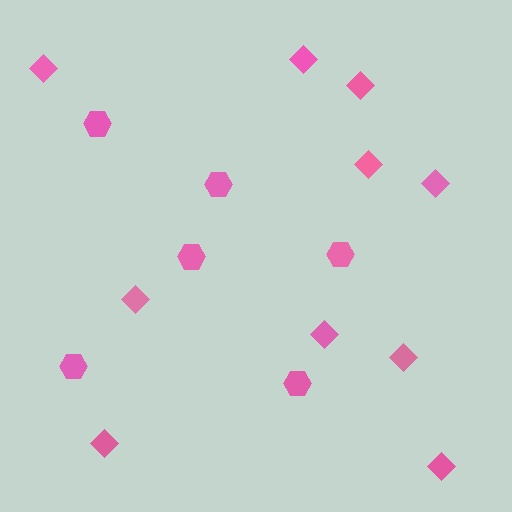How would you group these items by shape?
There are 2 groups: one group of diamonds (10) and one group of hexagons (6).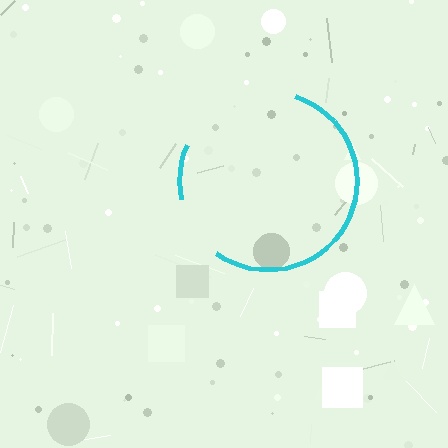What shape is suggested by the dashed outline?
The dashed outline suggests a circle.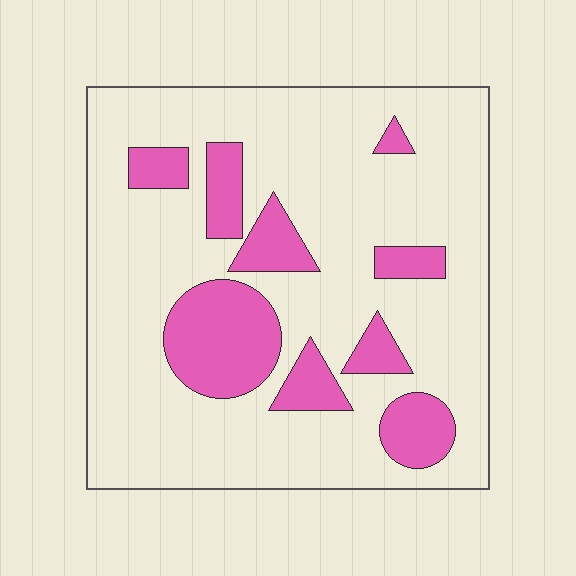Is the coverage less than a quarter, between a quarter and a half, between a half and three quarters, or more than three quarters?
Less than a quarter.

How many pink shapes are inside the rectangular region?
9.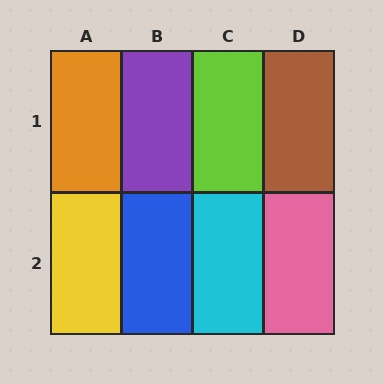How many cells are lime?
1 cell is lime.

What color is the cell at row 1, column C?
Lime.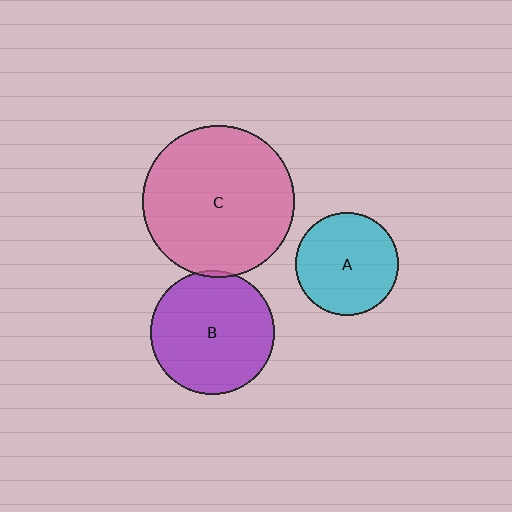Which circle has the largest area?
Circle C (pink).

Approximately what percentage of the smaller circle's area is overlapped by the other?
Approximately 5%.